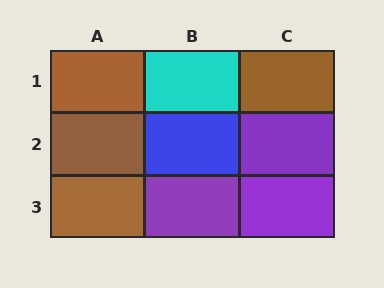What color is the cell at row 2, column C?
Purple.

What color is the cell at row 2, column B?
Blue.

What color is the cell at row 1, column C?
Brown.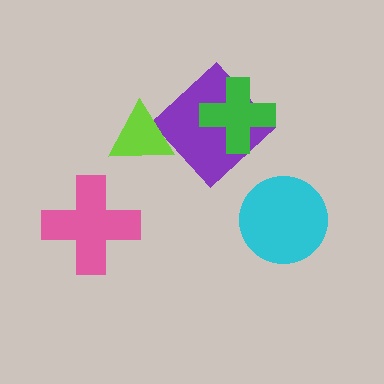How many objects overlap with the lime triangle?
1 object overlaps with the lime triangle.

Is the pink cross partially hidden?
No, no other shape covers it.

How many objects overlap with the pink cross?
0 objects overlap with the pink cross.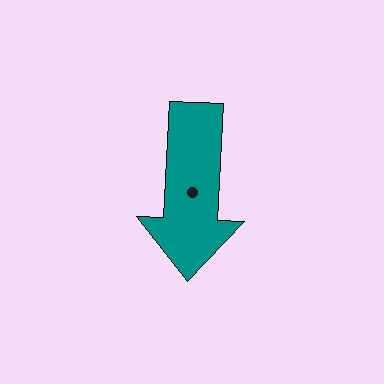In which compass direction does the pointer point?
South.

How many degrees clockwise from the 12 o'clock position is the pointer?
Approximately 183 degrees.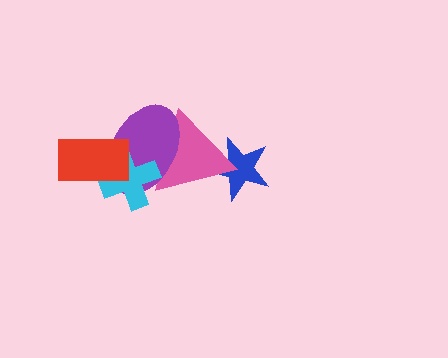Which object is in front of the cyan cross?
The red rectangle is in front of the cyan cross.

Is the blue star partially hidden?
Yes, it is partially covered by another shape.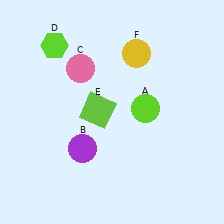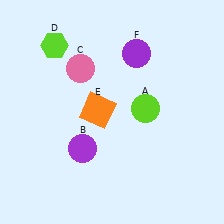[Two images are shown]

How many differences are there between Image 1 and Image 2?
There are 2 differences between the two images.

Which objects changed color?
E changed from lime to orange. F changed from yellow to purple.